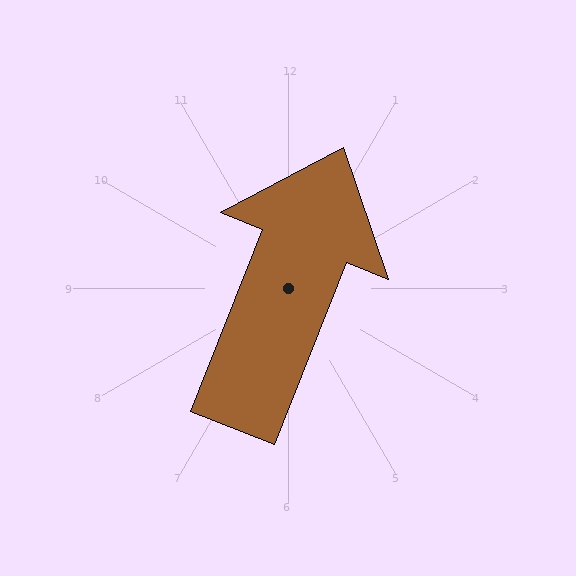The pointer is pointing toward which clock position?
Roughly 1 o'clock.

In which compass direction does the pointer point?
North.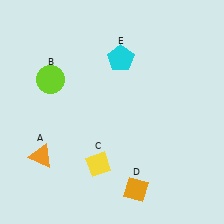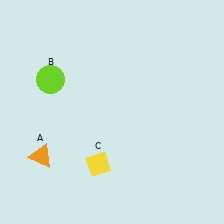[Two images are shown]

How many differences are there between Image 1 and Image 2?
There are 2 differences between the two images.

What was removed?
The cyan pentagon (E), the orange diamond (D) were removed in Image 2.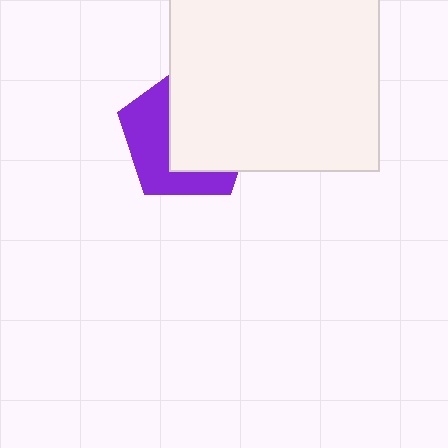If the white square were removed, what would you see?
You would see the complete purple pentagon.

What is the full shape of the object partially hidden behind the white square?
The partially hidden object is a purple pentagon.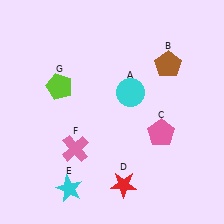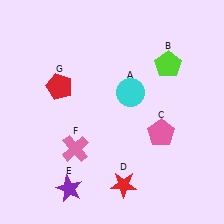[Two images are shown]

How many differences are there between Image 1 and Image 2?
There are 3 differences between the two images.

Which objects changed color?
B changed from brown to lime. E changed from cyan to purple. G changed from lime to red.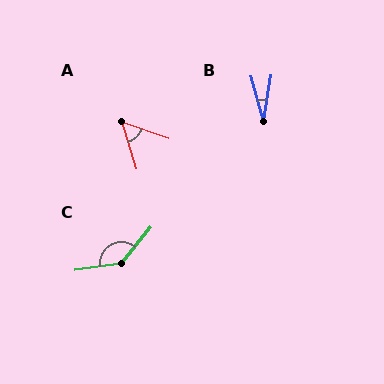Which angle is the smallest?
B, at approximately 25 degrees.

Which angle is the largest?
C, at approximately 138 degrees.